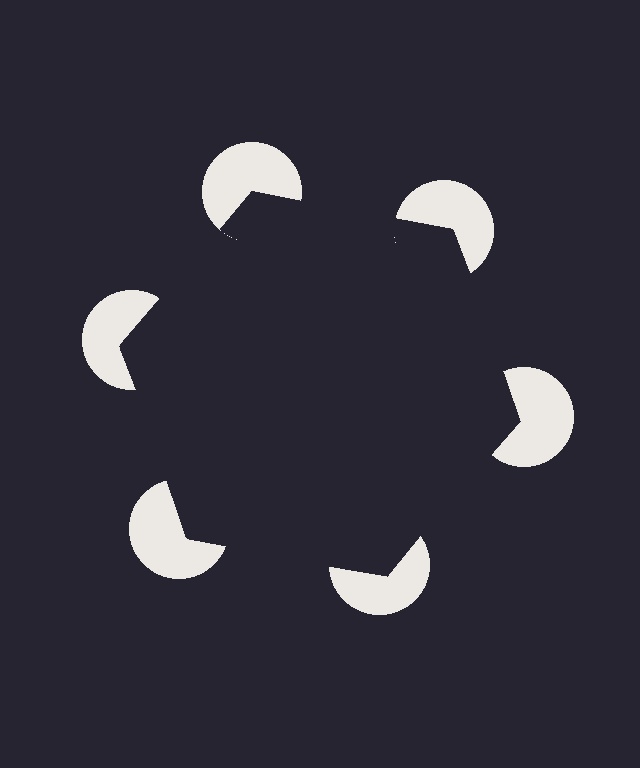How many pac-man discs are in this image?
There are 6 — one at each vertex of the illusory hexagon.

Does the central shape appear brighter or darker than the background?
It typically appears slightly darker than the background, even though no actual brightness change is drawn.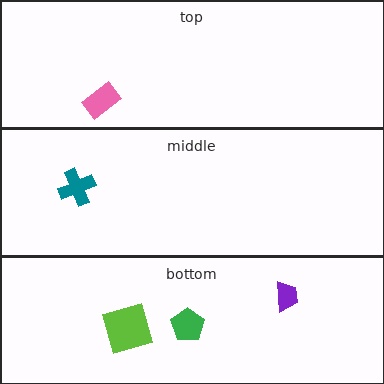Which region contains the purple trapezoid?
The bottom region.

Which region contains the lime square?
The bottom region.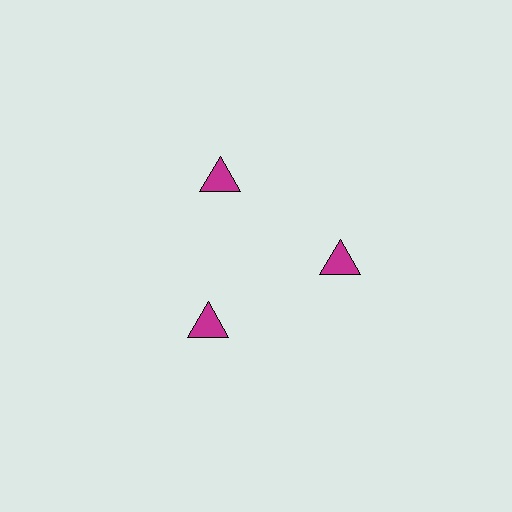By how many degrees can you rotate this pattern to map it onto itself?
The pattern maps onto itself every 120 degrees of rotation.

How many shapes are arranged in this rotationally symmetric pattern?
There are 3 shapes, arranged in 3 groups of 1.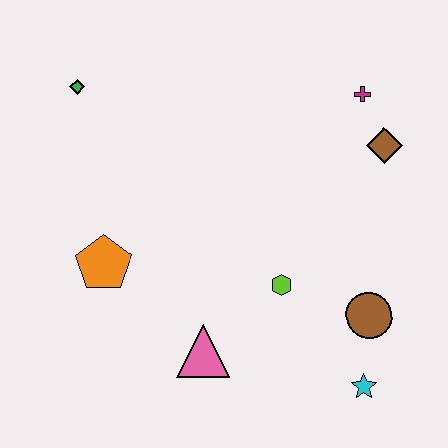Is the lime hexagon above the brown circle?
Yes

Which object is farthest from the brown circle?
The green diamond is farthest from the brown circle.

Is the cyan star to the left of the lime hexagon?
No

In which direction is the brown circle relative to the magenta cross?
The brown circle is below the magenta cross.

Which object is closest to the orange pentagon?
The pink triangle is closest to the orange pentagon.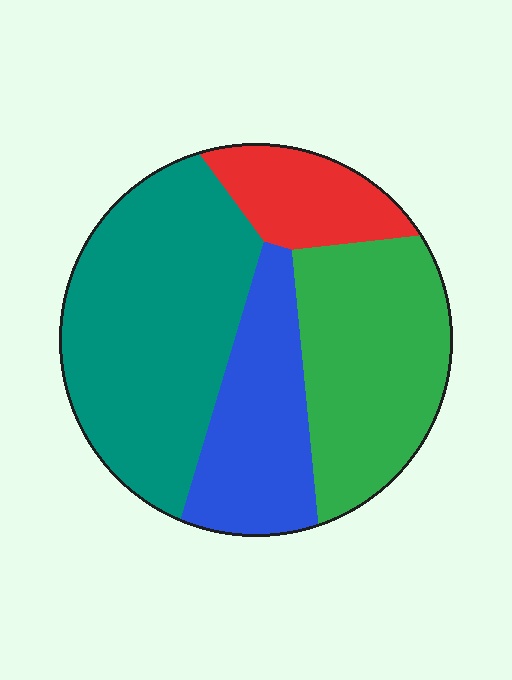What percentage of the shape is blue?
Blue takes up less than a quarter of the shape.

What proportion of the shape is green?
Green takes up about one quarter (1/4) of the shape.